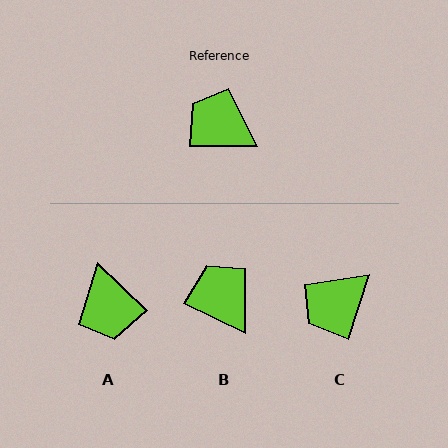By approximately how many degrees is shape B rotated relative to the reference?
Approximately 27 degrees clockwise.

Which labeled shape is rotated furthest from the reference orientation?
A, about 136 degrees away.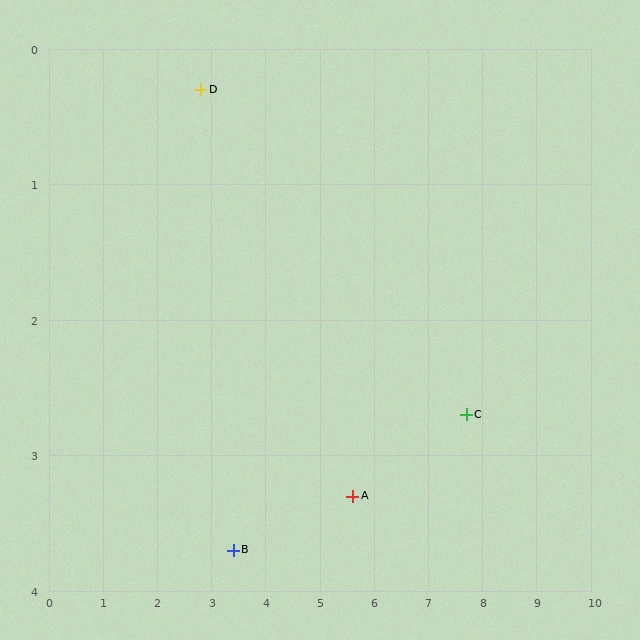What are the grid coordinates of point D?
Point D is at approximately (2.8, 0.3).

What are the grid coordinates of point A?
Point A is at approximately (5.6, 3.3).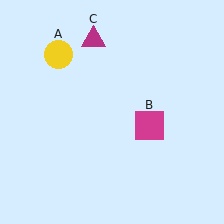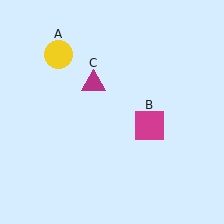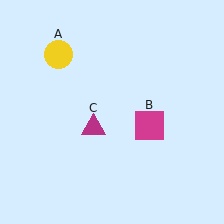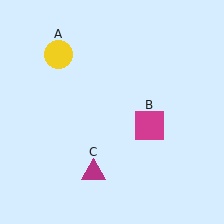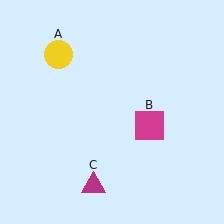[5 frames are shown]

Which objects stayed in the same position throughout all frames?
Yellow circle (object A) and magenta square (object B) remained stationary.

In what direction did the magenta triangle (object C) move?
The magenta triangle (object C) moved down.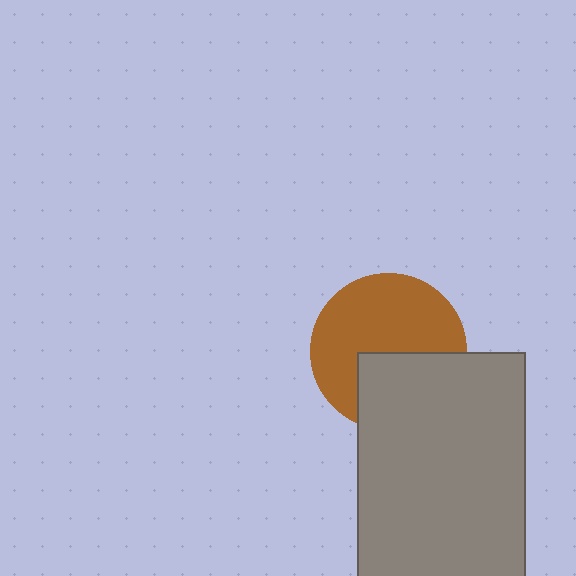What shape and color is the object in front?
The object in front is a gray rectangle.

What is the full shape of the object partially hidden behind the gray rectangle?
The partially hidden object is a brown circle.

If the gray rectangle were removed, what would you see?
You would see the complete brown circle.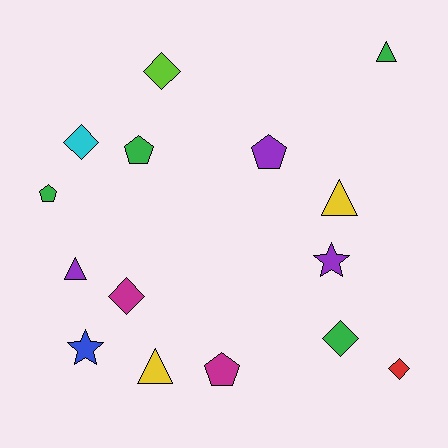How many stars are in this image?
There are 2 stars.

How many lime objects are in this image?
There is 1 lime object.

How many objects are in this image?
There are 15 objects.